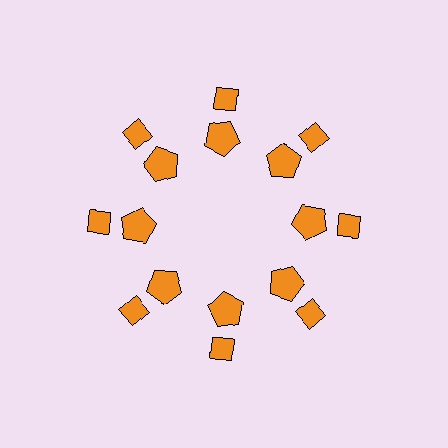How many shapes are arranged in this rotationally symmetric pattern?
There are 16 shapes, arranged in 8 groups of 2.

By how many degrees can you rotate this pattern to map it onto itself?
The pattern maps onto itself every 45 degrees of rotation.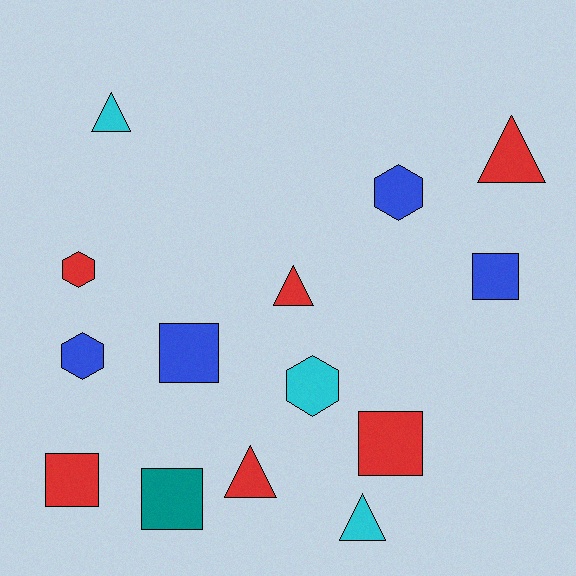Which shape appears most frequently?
Triangle, with 5 objects.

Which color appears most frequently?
Red, with 6 objects.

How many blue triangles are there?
There are no blue triangles.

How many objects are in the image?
There are 14 objects.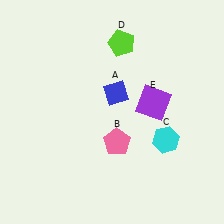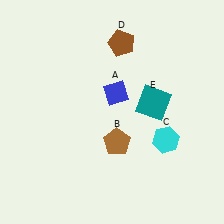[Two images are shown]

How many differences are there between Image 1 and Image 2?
There are 3 differences between the two images.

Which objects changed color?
B changed from pink to brown. D changed from lime to brown. E changed from purple to teal.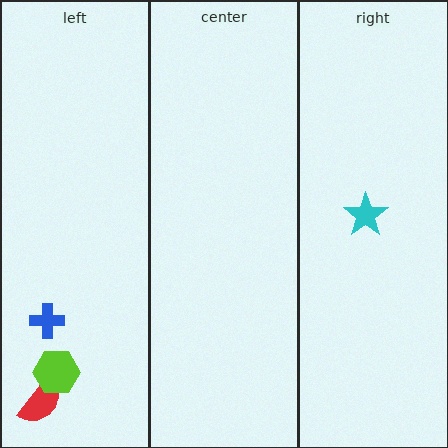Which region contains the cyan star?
The right region.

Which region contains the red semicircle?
The left region.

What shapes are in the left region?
The red semicircle, the lime hexagon, the blue cross.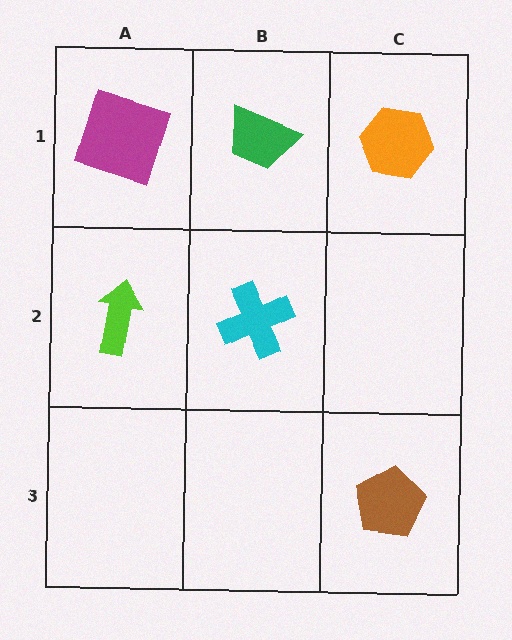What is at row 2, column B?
A cyan cross.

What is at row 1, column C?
An orange hexagon.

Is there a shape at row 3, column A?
No, that cell is empty.